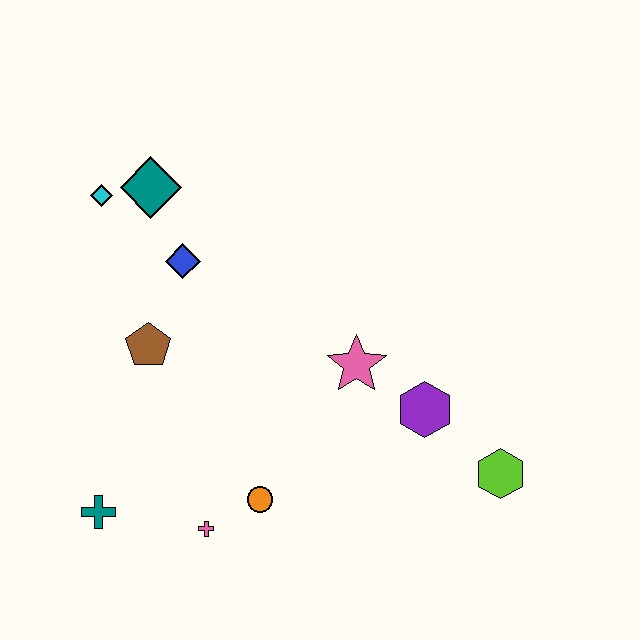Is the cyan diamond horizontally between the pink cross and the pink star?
No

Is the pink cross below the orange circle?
Yes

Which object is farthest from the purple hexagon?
The cyan diamond is farthest from the purple hexagon.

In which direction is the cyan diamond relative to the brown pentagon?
The cyan diamond is above the brown pentagon.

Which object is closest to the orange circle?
The pink cross is closest to the orange circle.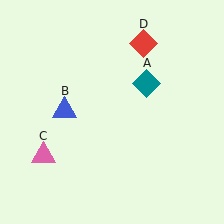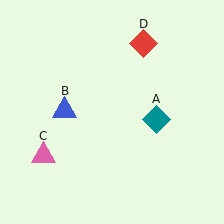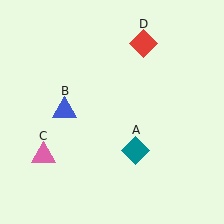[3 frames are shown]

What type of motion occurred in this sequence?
The teal diamond (object A) rotated clockwise around the center of the scene.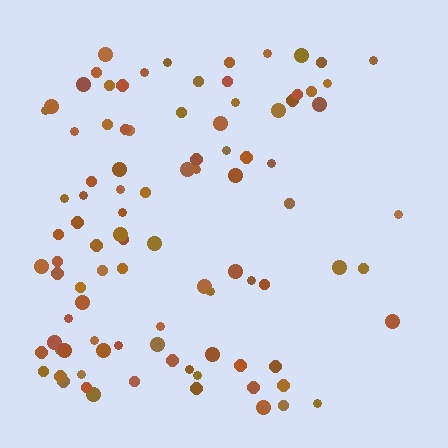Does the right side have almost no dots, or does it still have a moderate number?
Still a moderate number, just noticeably fewer than the left.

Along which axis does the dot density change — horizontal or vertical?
Horizontal.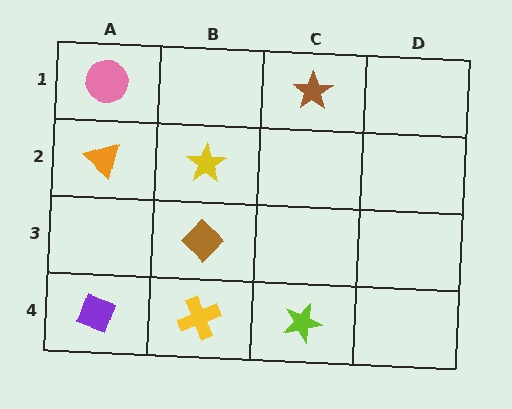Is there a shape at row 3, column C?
No, that cell is empty.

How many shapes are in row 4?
3 shapes.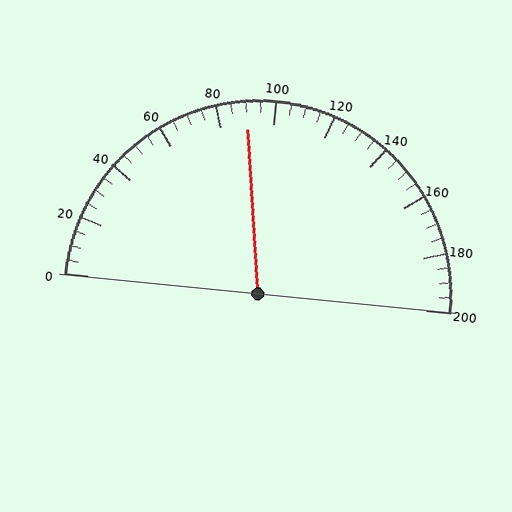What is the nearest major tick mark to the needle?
The nearest major tick mark is 80.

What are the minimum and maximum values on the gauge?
The gauge ranges from 0 to 200.